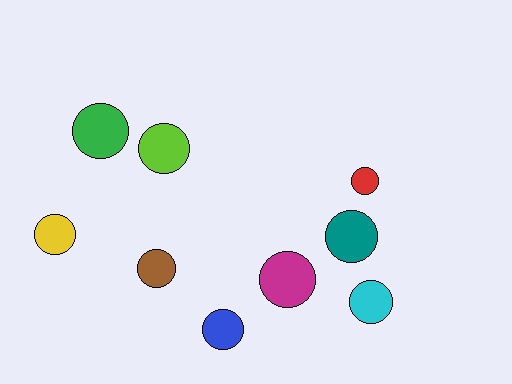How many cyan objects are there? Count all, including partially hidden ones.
There is 1 cyan object.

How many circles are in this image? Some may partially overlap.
There are 9 circles.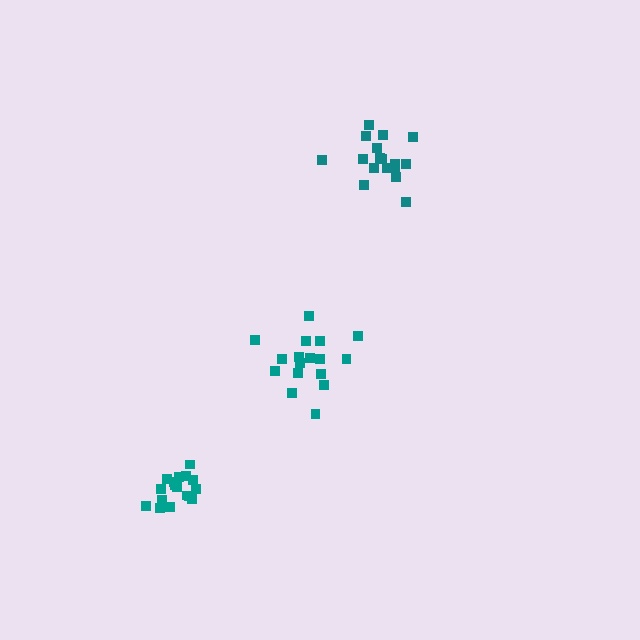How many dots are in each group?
Group 1: 17 dots, Group 2: 17 dots, Group 3: 17 dots (51 total).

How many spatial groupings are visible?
There are 3 spatial groupings.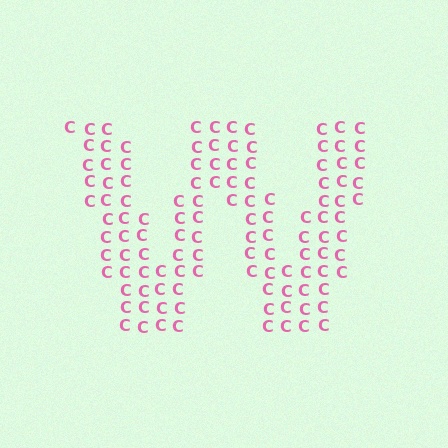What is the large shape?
The large shape is the letter W.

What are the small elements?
The small elements are letter C's.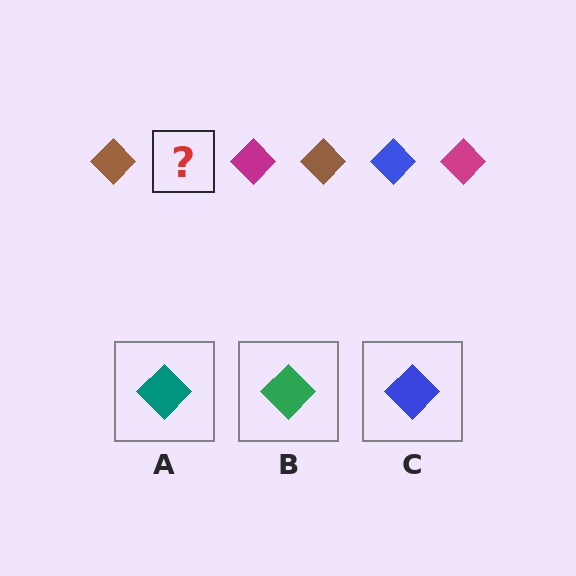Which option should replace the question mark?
Option C.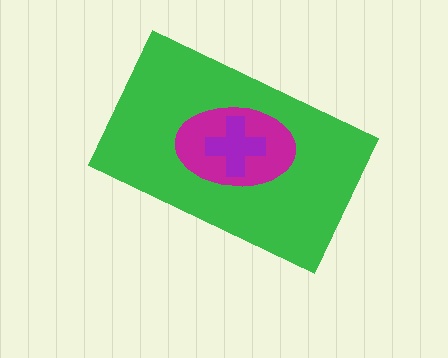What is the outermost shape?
The green rectangle.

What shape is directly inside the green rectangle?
The magenta ellipse.